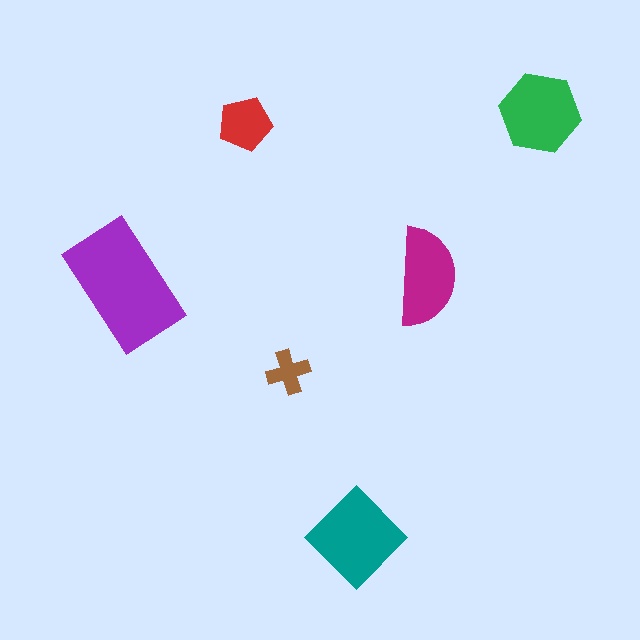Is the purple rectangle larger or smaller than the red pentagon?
Larger.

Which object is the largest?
The purple rectangle.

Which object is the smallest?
The brown cross.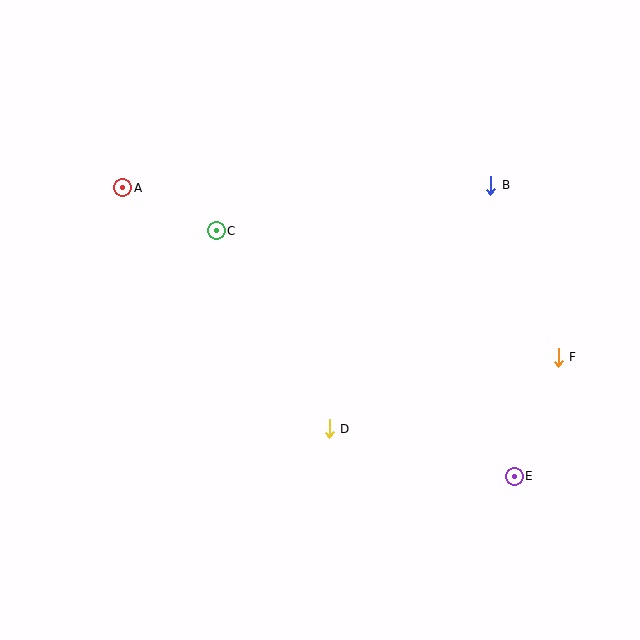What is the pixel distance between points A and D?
The distance between A and D is 317 pixels.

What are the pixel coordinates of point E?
Point E is at (514, 476).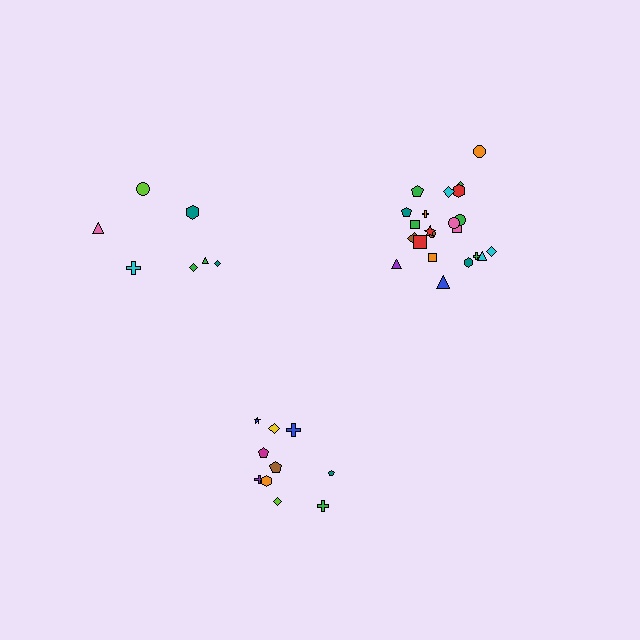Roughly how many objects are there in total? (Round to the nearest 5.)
Roughly 40 objects in total.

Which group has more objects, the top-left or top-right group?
The top-right group.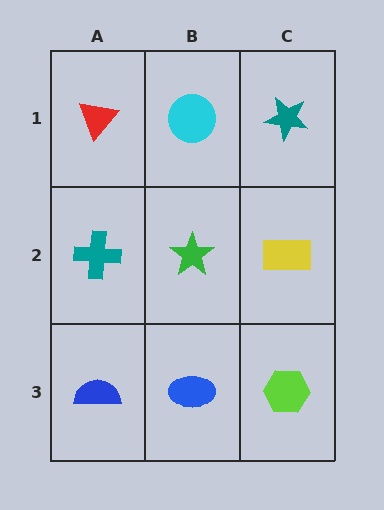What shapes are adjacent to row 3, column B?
A green star (row 2, column B), a blue semicircle (row 3, column A), a lime hexagon (row 3, column C).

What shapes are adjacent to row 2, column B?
A cyan circle (row 1, column B), a blue ellipse (row 3, column B), a teal cross (row 2, column A), a yellow rectangle (row 2, column C).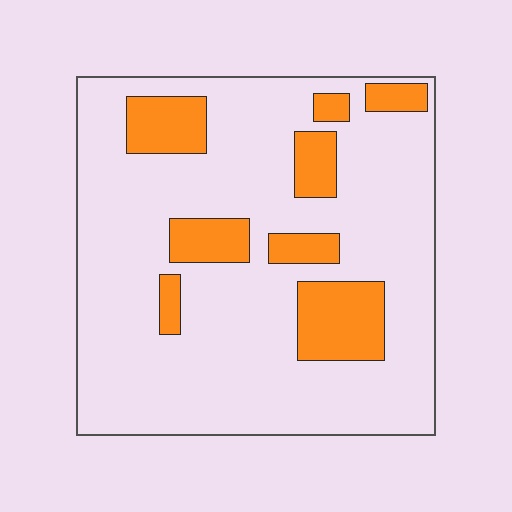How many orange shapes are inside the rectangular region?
8.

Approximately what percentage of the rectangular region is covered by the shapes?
Approximately 20%.